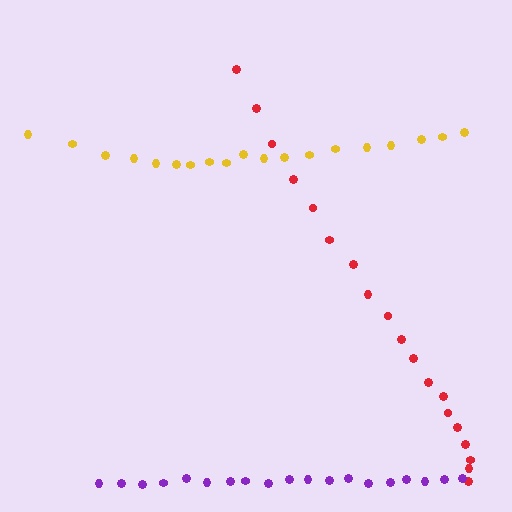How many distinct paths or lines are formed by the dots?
There are 3 distinct paths.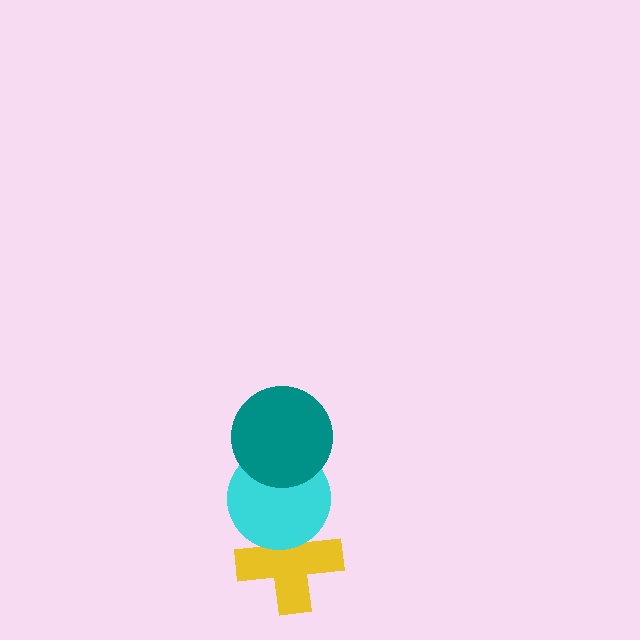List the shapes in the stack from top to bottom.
From top to bottom: the teal circle, the cyan circle, the yellow cross.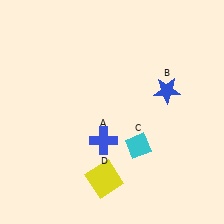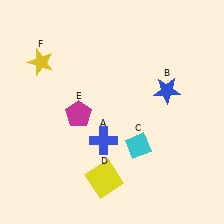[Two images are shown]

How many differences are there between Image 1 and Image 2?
There are 2 differences between the two images.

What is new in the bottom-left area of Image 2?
A magenta pentagon (E) was added in the bottom-left area of Image 2.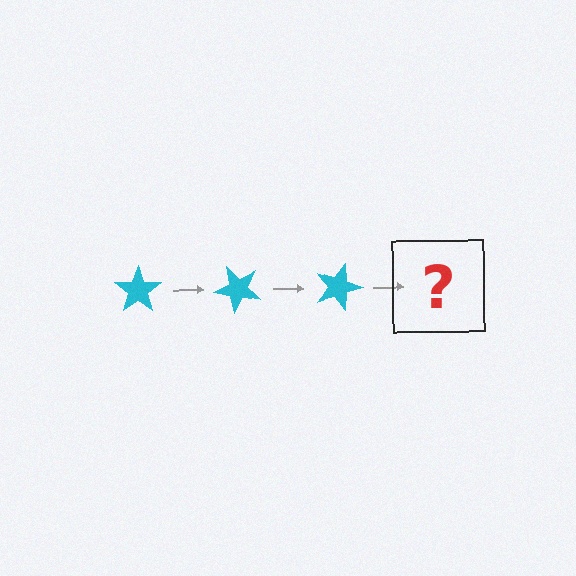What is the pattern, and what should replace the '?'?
The pattern is that the star rotates 45 degrees each step. The '?' should be a cyan star rotated 135 degrees.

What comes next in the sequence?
The next element should be a cyan star rotated 135 degrees.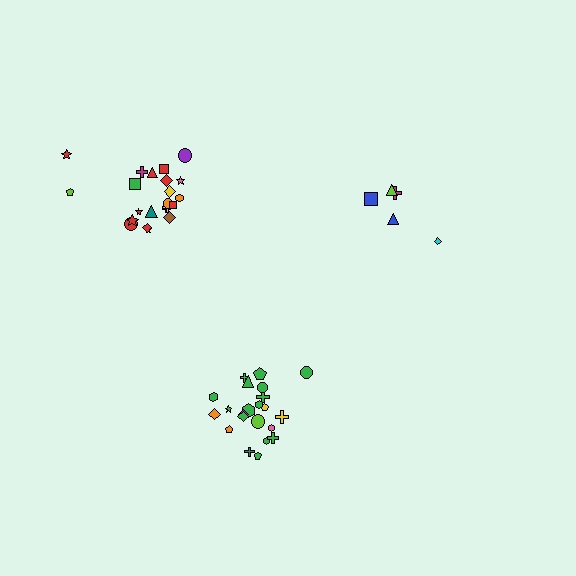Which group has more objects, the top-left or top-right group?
The top-left group.